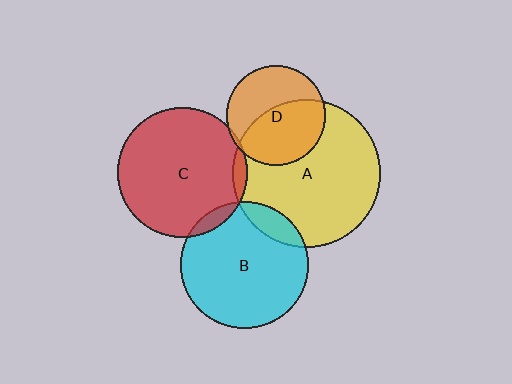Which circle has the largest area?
Circle A (yellow).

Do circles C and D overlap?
Yes.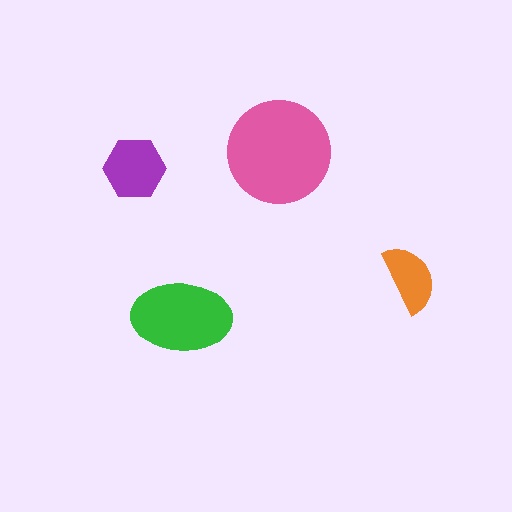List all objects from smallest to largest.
The orange semicircle, the purple hexagon, the green ellipse, the pink circle.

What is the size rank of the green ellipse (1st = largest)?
2nd.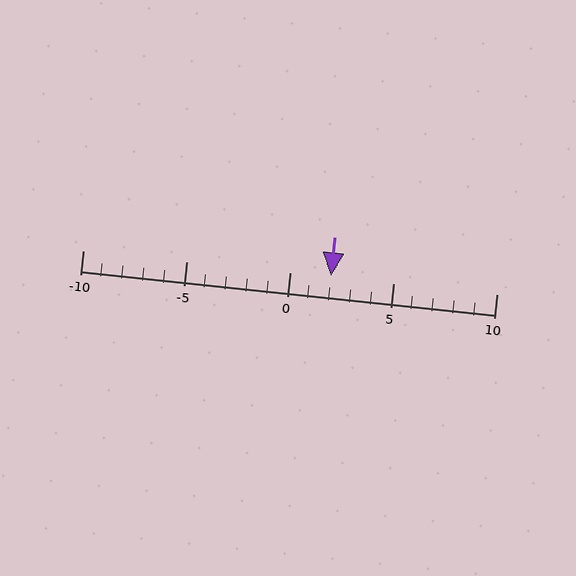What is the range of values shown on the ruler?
The ruler shows values from -10 to 10.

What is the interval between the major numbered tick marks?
The major tick marks are spaced 5 units apart.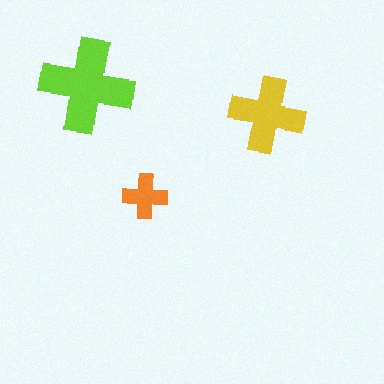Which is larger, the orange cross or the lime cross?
The lime one.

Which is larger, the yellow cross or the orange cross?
The yellow one.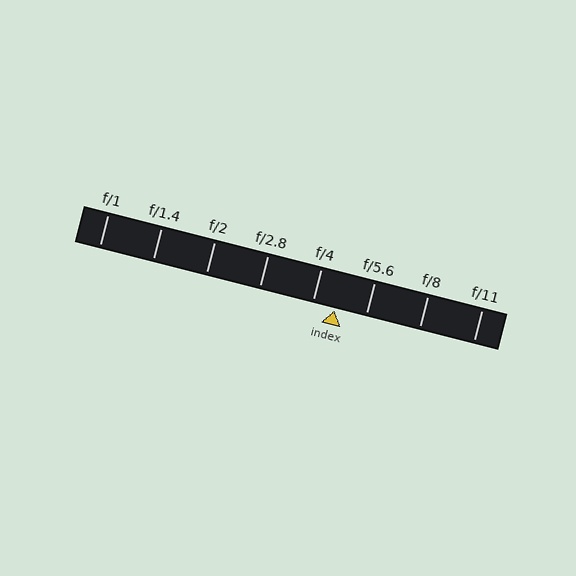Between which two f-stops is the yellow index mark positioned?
The index mark is between f/4 and f/5.6.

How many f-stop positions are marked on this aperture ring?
There are 8 f-stop positions marked.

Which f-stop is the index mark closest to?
The index mark is closest to f/4.